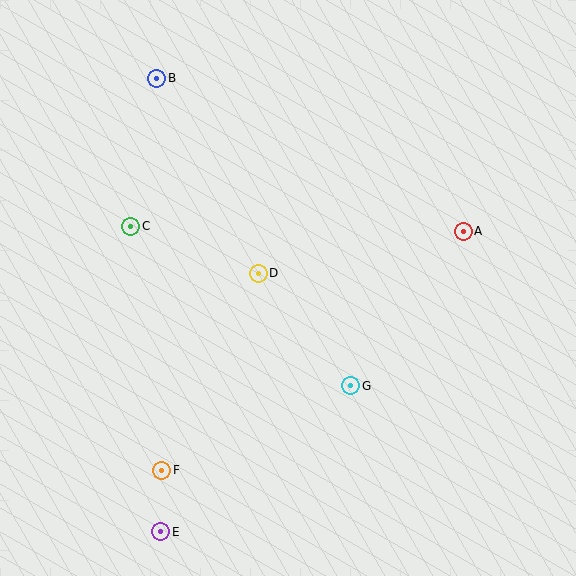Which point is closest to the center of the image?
Point D at (258, 273) is closest to the center.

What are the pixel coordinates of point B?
Point B is at (157, 78).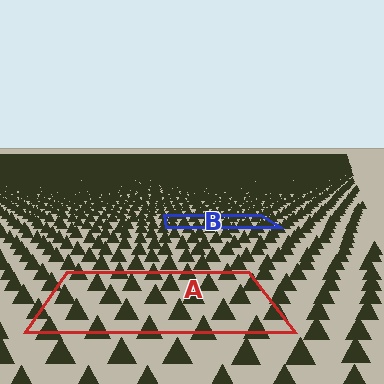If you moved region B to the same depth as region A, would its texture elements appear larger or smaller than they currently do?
They would appear larger. At a closer depth, the same texture elements are projected at a bigger on-screen size.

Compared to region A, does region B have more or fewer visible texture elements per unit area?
Region B has more texture elements per unit area — they are packed more densely because it is farther away.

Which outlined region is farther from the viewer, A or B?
Region B is farther from the viewer — the texture elements inside it appear smaller and more densely packed.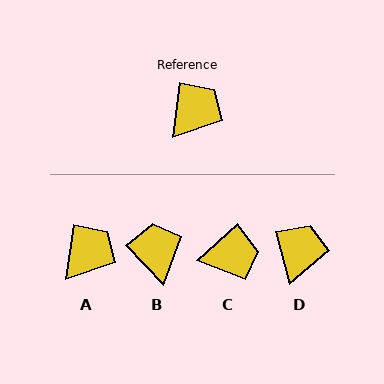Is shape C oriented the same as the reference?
No, it is off by about 40 degrees.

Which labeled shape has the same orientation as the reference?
A.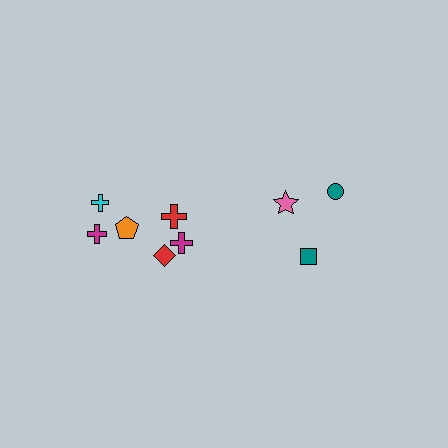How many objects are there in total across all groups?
There are 9 objects.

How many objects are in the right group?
There are 3 objects.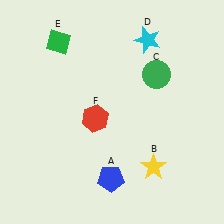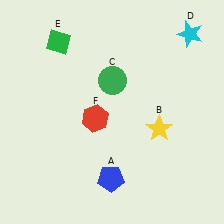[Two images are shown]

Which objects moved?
The objects that moved are: the yellow star (B), the green circle (C), the cyan star (D).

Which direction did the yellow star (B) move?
The yellow star (B) moved up.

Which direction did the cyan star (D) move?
The cyan star (D) moved right.